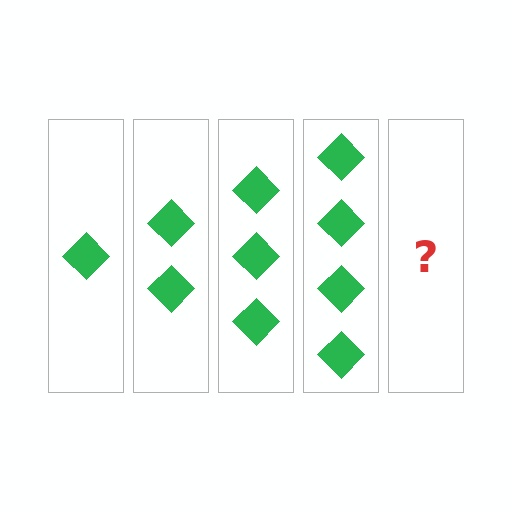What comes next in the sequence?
The next element should be 5 diamonds.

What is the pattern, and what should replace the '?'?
The pattern is that each step adds one more diamond. The '?' should be 5 diamonds.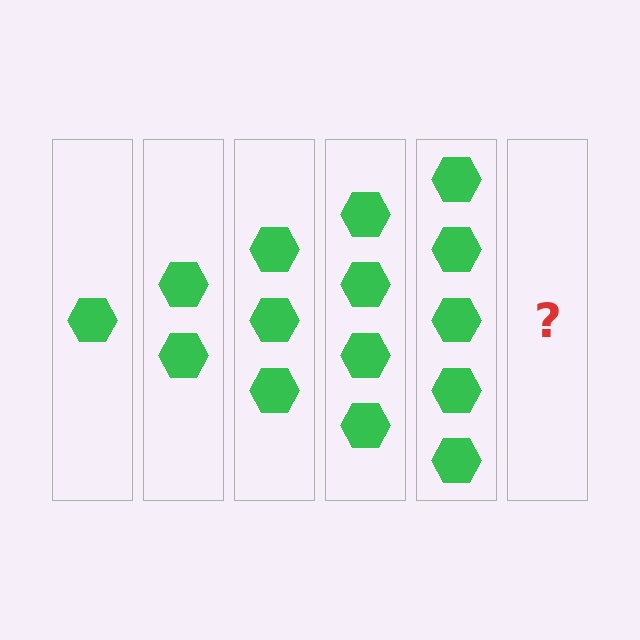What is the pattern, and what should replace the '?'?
The pattern is that each step adds one more hexagon. The '?' should be 6 hexagons.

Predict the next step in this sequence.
The next step is 6 hexagons.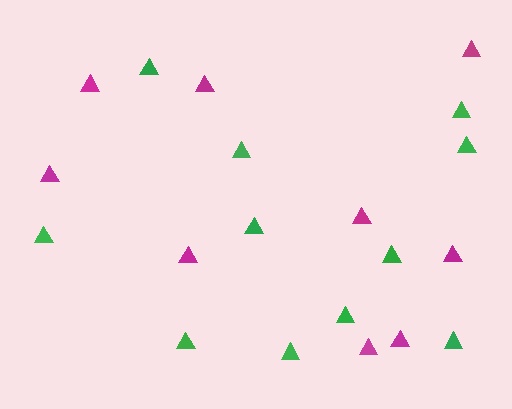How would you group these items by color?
There are 2 groups: one group of green triangles (11) and one group of magenta triangles (9).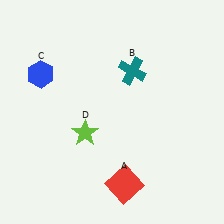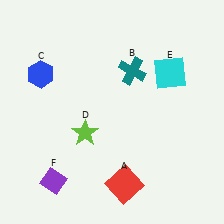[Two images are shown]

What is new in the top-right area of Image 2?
A cyan square (E) was added in the top-right area of Image 2.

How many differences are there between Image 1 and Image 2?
There are 2 differences between the two images.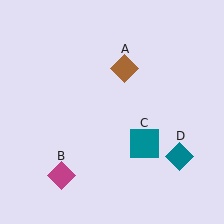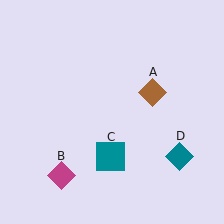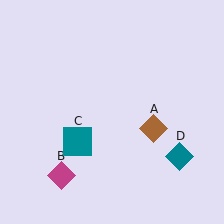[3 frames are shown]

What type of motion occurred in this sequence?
The brown diamond (object A), teal square (object C) rotated clockwise around the center of the scene.